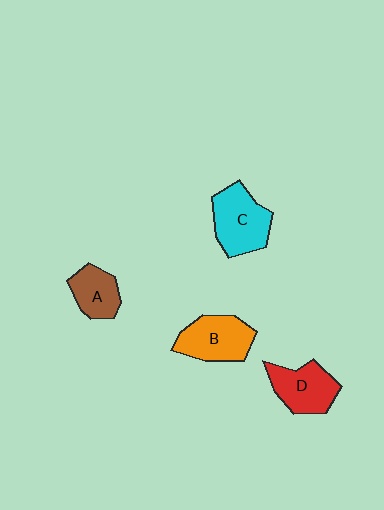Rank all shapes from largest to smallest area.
From largest to smallest: C (cyan), B (orange), D (red), A (brown).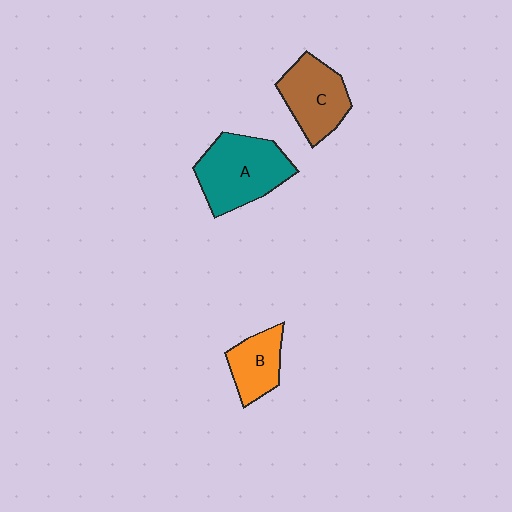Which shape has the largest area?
Shape A (teal).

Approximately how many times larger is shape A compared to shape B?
Approximately 1.8 times.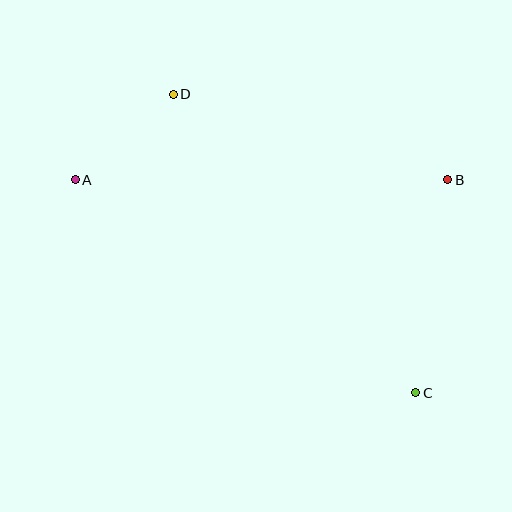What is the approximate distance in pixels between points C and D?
The distance between C and D is approximately 384 pixels.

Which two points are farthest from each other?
Points A and C are farthest from each other.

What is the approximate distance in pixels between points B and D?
The distance between B and D is approximately 288 pixels.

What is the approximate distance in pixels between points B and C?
The distance between B and C is approximately 216 pixels.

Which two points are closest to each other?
Points A and D are closest to each other.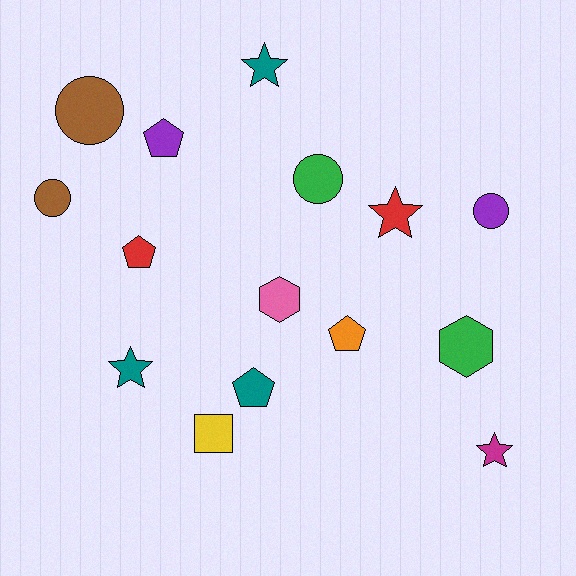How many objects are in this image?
There are 15 objects.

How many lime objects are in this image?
There are no lime objects.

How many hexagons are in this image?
There are 2 hexagons.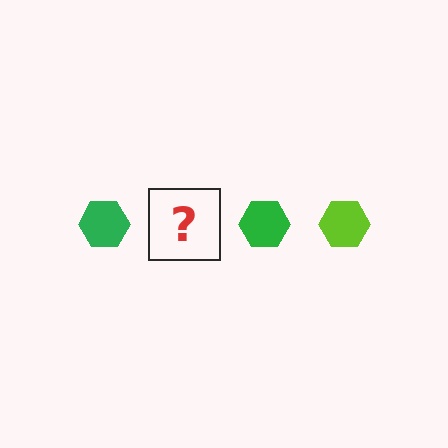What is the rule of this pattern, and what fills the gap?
The rule is that the pattern cycles through green, lime hexagons. The gap should be filled with a lime hexagon.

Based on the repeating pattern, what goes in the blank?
The blank should be a lime hexagon.